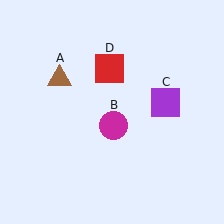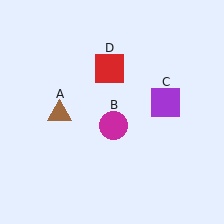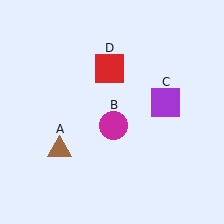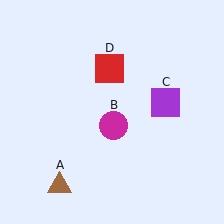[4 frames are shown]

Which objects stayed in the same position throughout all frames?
Magenta circle (object B) and purple square (object C) and red square (object D) remained stationary.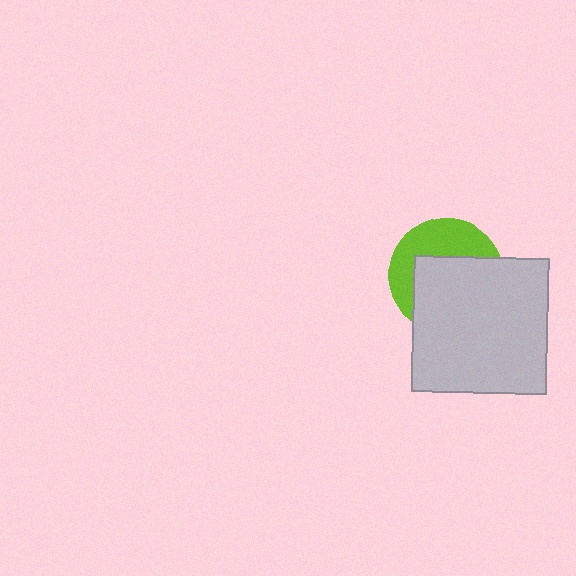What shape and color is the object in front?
The object in front is a light gray square.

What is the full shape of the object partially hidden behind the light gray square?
The partially hidden object is a lime circle.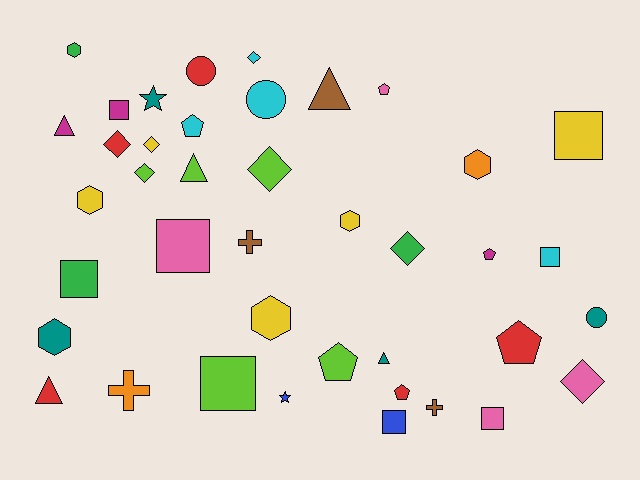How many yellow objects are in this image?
There are 5 yellow objects.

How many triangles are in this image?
There are 5 triangles.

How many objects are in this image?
There are 40 objects.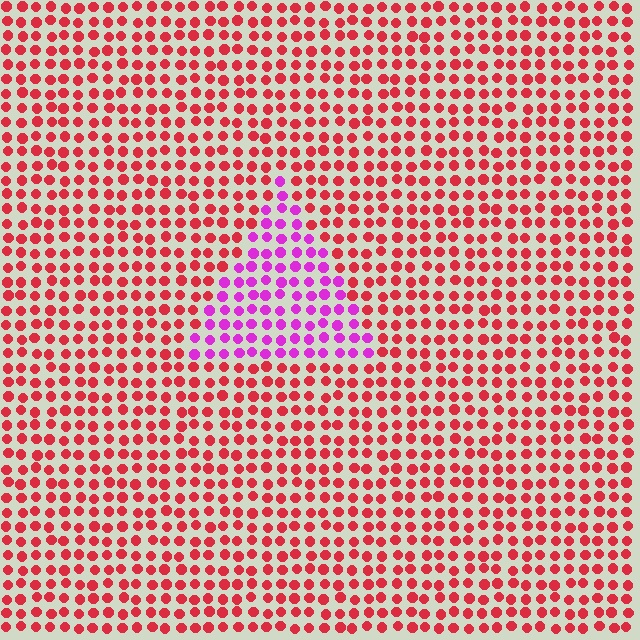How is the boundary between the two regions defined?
The boundary is defined purely by a slight shift in hue (about 52 degrees). Spacing, size, and orientation are identical on both sides.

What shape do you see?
I see a triangle.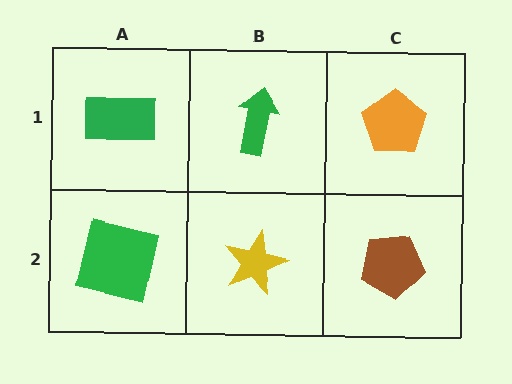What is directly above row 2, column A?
A green rectangle.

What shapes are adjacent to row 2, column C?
An orange pentagon (row 1, column C), a yellow star (row 2, column B).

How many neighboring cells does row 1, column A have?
2.